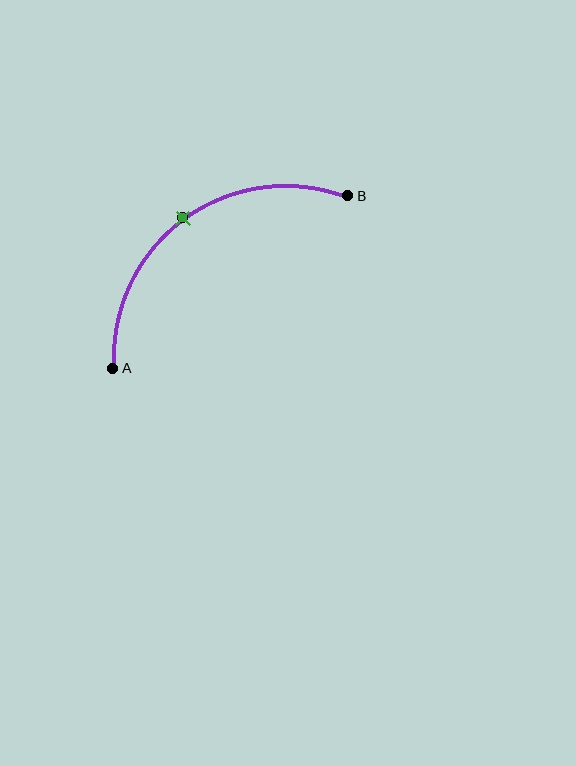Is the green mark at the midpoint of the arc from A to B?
Yes. The green mark lies on the arc at equal arc-length from both A and B — it is the arc midpoint.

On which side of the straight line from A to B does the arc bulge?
The arc bulges above and to the left of the straight line connecting A and B.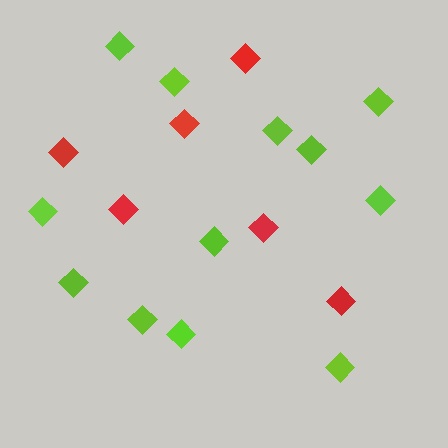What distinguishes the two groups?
There are 2 groups: one group of red diamonds (6) and one group of lime diamonds (12).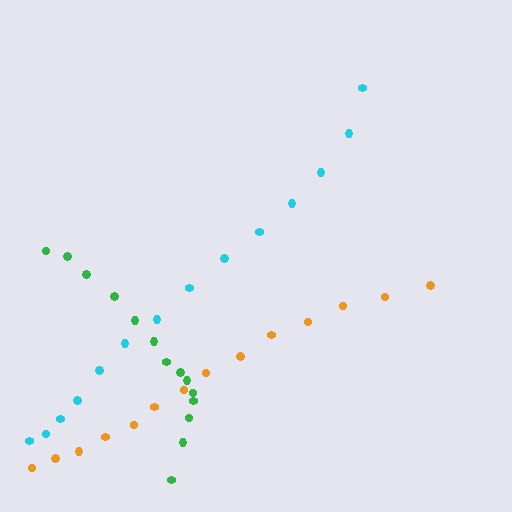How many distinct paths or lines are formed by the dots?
There are 3 distinct paths.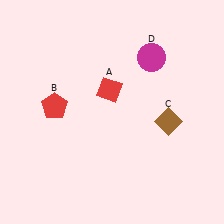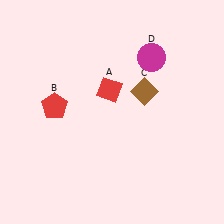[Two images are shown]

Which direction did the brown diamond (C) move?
The brown diamond (C) moved up.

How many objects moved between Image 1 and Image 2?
1 object moved between the two images.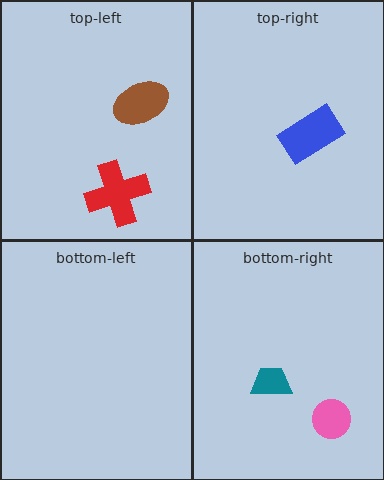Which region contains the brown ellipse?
The top-left region.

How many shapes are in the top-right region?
1.